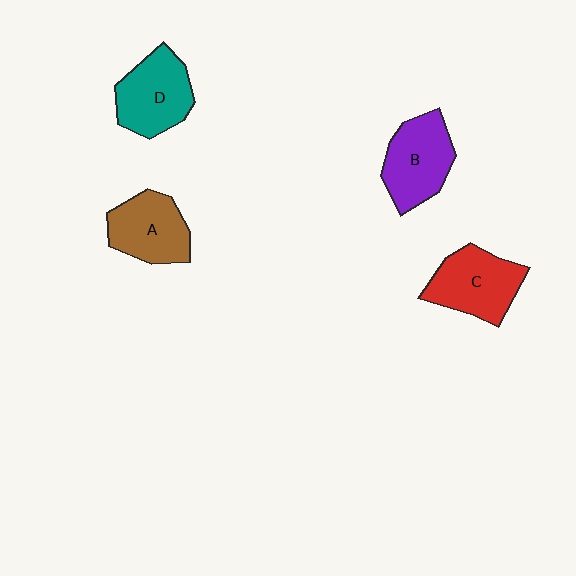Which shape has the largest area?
Shape C (red).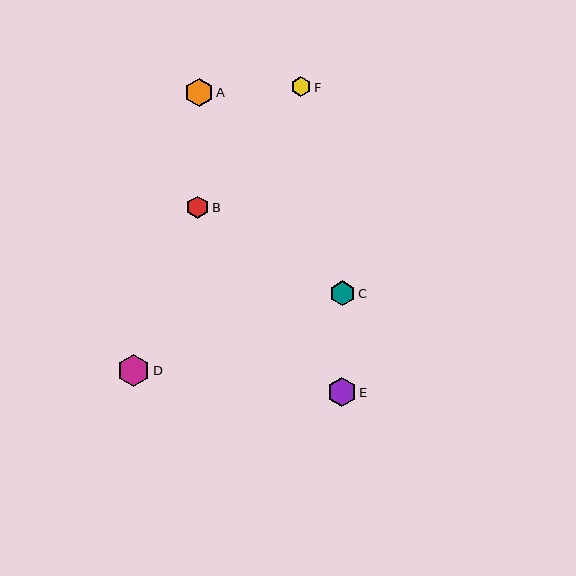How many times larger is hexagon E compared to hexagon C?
Hexagon E is approximately 1.1 times the size of hexagon C.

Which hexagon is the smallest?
Hexagon F is the smallest with a size of approximately 20 pixels.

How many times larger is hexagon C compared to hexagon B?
Hexagon C is approximately 1.1 times the size of hexagon B.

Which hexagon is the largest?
Hexagon D is the largest with a size of approximately 32 pixels.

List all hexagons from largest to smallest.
From largest to smallest: D, E, A, C, B, F.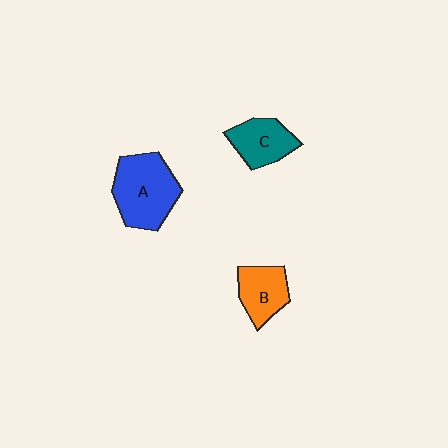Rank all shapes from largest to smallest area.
From largest to smallest: A (blue), C (teal), B (orange).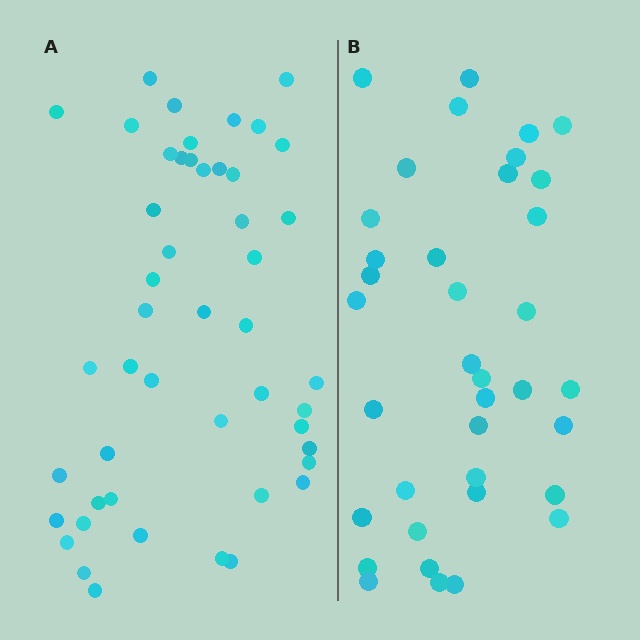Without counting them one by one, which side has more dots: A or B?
Region A (the left region) has more dots.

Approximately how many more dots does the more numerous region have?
Region A has roughly 12 or so more dots than region B.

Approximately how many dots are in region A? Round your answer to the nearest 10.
About 50 dots. (The exact count is 48, which rounds to 50.)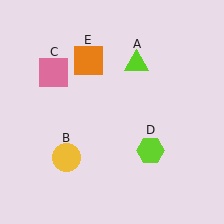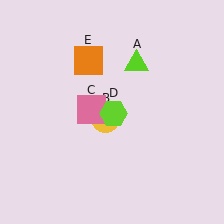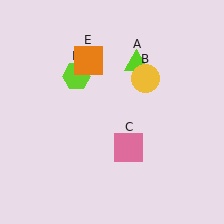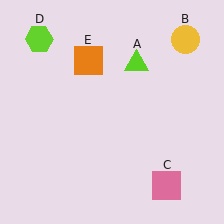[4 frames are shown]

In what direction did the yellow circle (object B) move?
The yellow circle (object B) moved up and to the right.